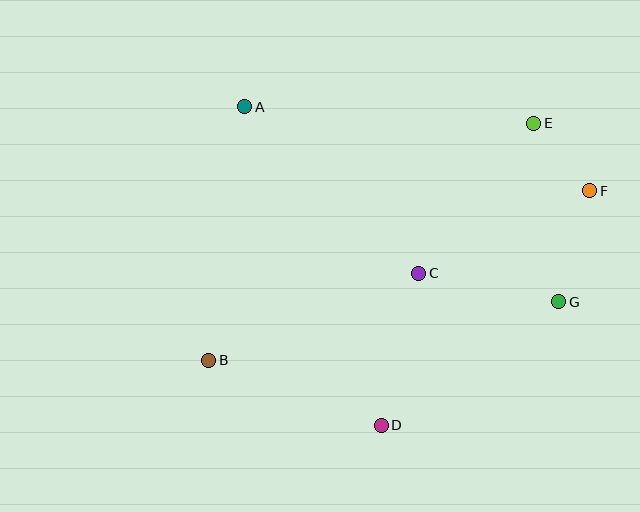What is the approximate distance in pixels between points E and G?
The distance between E and G is approximately 181 pixels.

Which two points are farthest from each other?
Points B and F are farthest from each other.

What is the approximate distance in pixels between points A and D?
The distance between A and D is approximately 346 pixels.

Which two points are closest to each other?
Points E and F are closest to each other.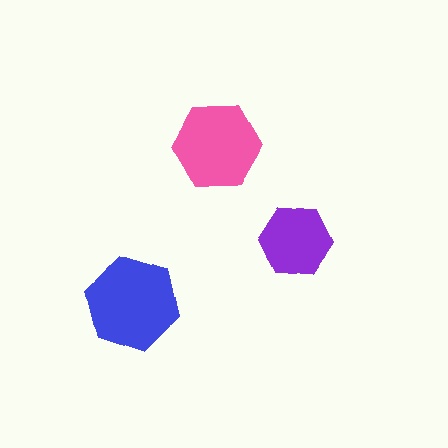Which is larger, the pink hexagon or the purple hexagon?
The pink one.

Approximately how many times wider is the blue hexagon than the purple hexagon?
About 1.5 times wider.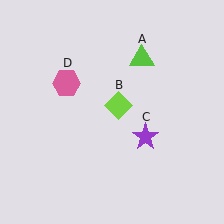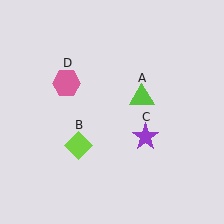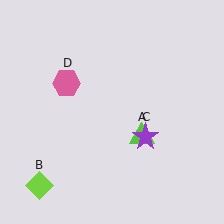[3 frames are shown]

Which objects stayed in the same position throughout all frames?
Purple star (object C) and pink hexagon (object D) remained stationary.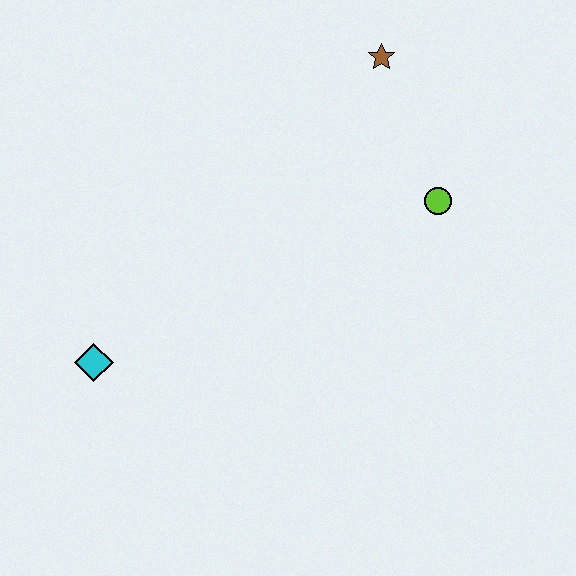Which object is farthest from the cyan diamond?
The brown star is farthest from the cyan diamond.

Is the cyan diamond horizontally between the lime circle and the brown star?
No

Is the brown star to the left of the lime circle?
Yes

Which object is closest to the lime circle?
The brown star is closest to the lime circle.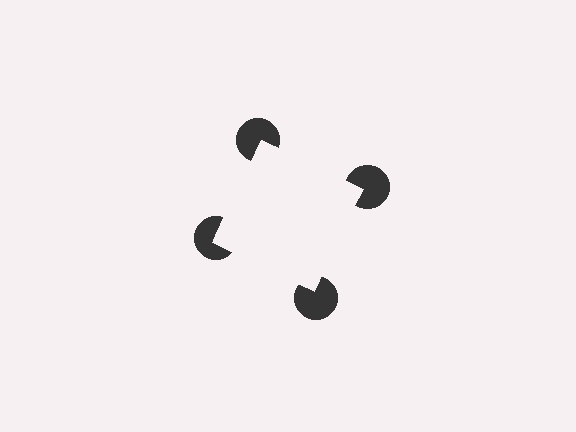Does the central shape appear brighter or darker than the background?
It typically appears slightly brighter than the background, even though no actual brightness change is drawn.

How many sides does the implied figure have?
4 sides.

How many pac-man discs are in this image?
There are 4 — one at each vertex of the illusory square.